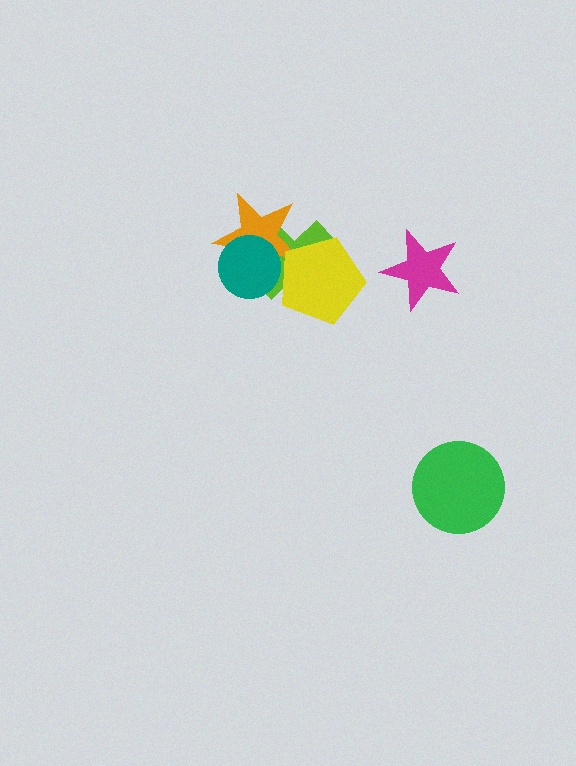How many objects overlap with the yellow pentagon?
2 objects overlap with the yellow pentagon.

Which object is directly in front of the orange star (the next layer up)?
The yellow pentagon is directly in front of the orange star.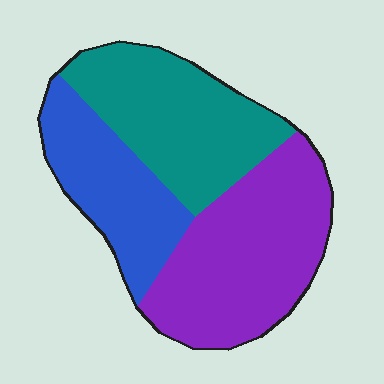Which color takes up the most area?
Purple, at roughly 40%.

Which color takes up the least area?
Blue, at roughly 25%.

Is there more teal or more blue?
Teal.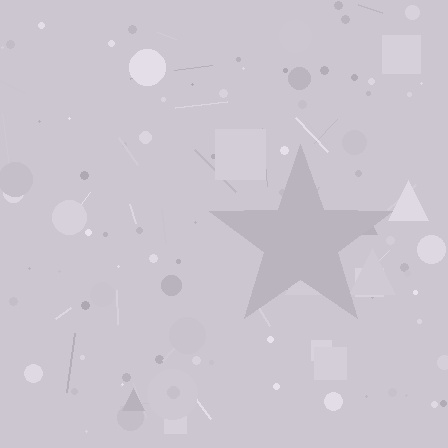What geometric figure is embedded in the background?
A star is embedded in the background.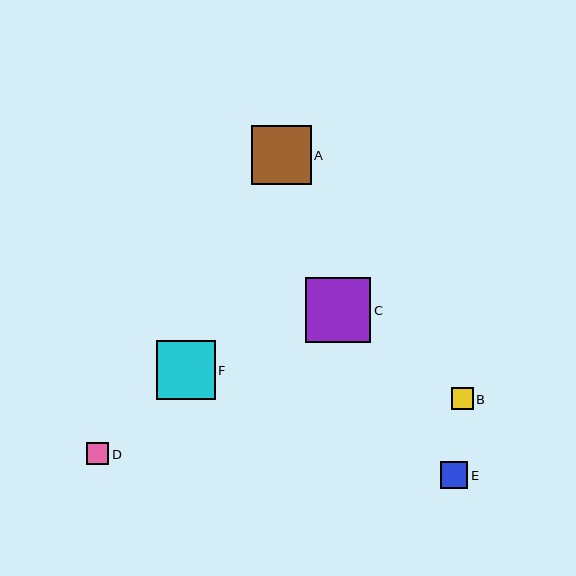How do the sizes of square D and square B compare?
Square D and square B are approximately the same size.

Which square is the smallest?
Square B is the smallest with a size of approximately 22 pixels.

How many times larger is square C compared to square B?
Square C is approximately 2.9 times the size of square B.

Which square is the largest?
Square C is the largest with a size of approximately 65 pixels.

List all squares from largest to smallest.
From largest to smallest: C, A, F, E, D, B.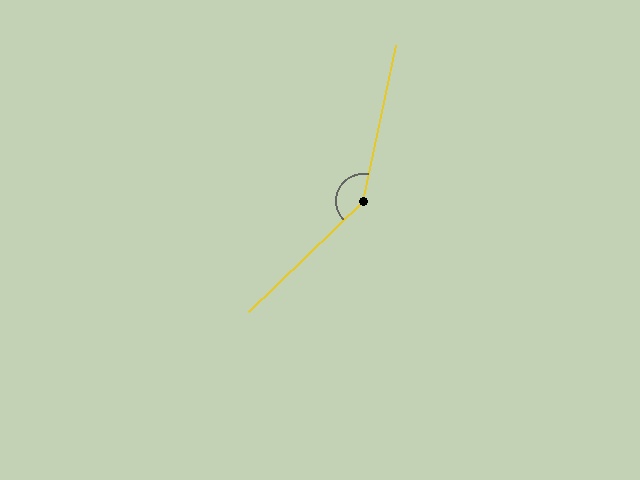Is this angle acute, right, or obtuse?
It is obtuse.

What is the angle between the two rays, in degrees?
Approximately 146 degrees.